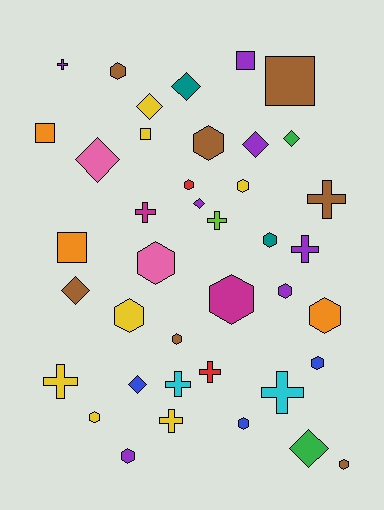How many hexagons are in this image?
There are 16 hexagons.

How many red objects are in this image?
There are 2 red objects.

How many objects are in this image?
There are 40 objects.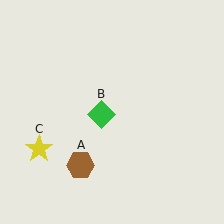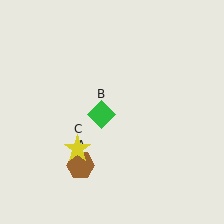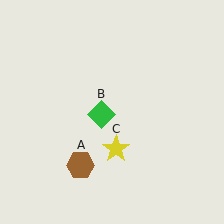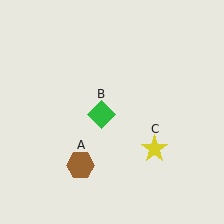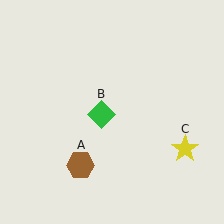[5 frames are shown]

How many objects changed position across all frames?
1 object changed position: yellow star (object C).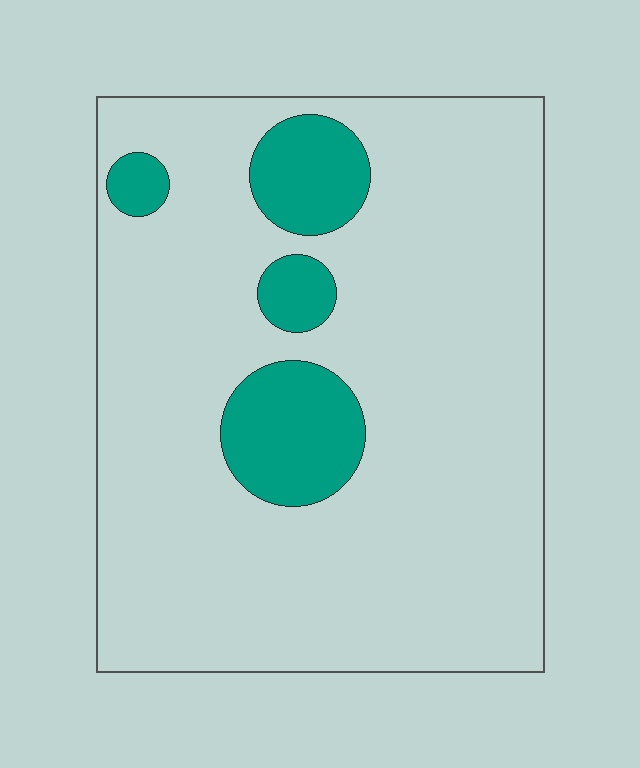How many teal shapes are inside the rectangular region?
4.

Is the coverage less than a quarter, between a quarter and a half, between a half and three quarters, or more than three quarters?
Less than a quarter.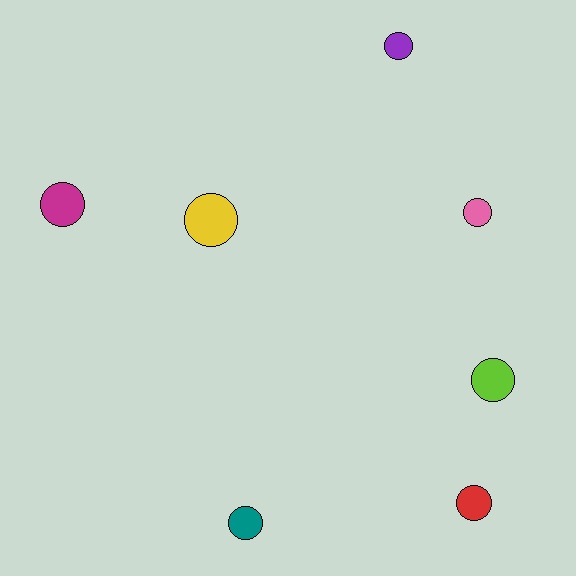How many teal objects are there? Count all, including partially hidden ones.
There is 1 teal object.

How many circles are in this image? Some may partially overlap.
There are 7 circles.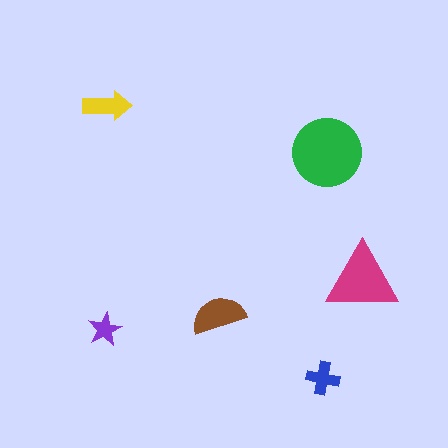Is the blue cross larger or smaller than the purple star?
Larger.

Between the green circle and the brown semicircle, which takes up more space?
The green circle.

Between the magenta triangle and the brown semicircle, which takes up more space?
The magenta triangle.